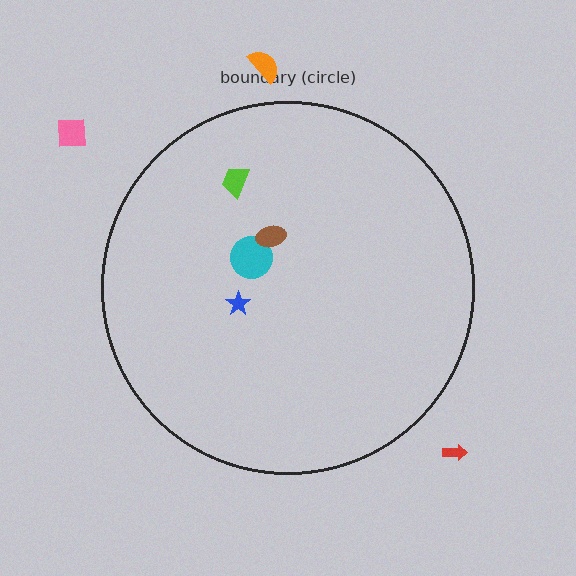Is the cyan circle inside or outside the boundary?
Inside.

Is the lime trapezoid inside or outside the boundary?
Inside.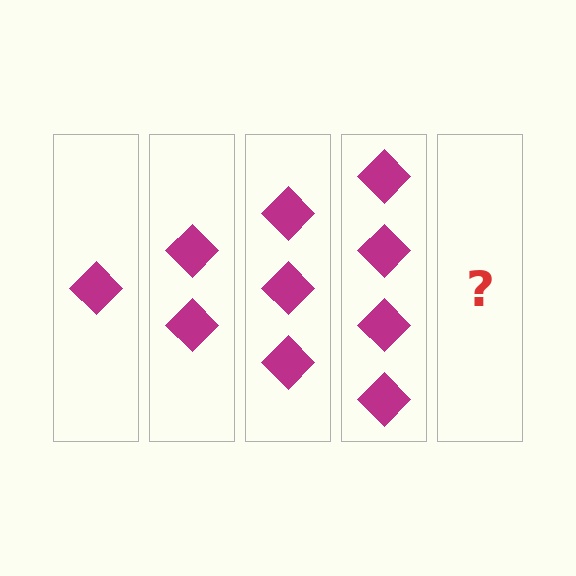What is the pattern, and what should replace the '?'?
The pattern is that each step adds one more diamond. The '?' should be 5 diamonds.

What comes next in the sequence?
The next element should be 5 diamonds.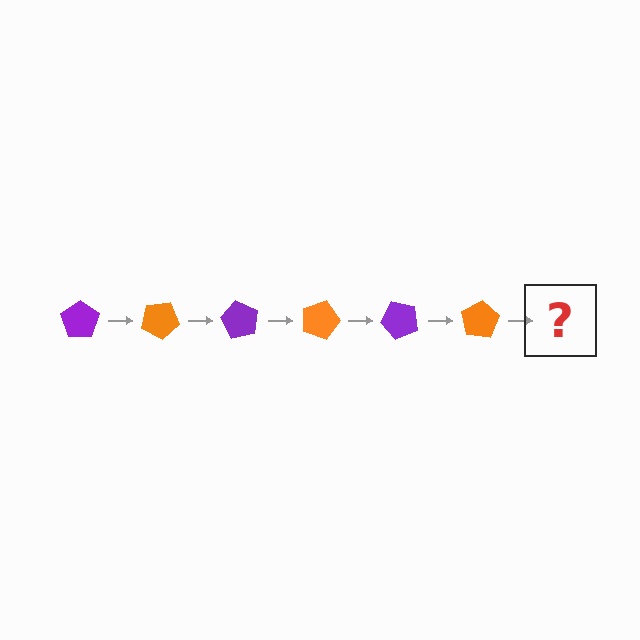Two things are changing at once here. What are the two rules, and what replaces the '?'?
The two rules are that it rotates 30 degrees each step and the color cycles through purple and orange. The '?' should be a purple pentagon, rotated 180 degrees from the start.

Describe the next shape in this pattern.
It should be a purple pentagon, rotated 180 degrees from the start.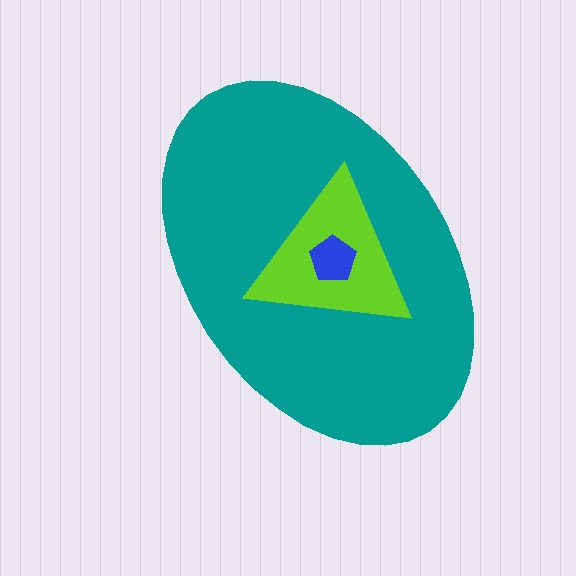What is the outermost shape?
The teal ellipse.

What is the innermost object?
The blue pentagon.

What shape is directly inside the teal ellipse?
The lime triangle.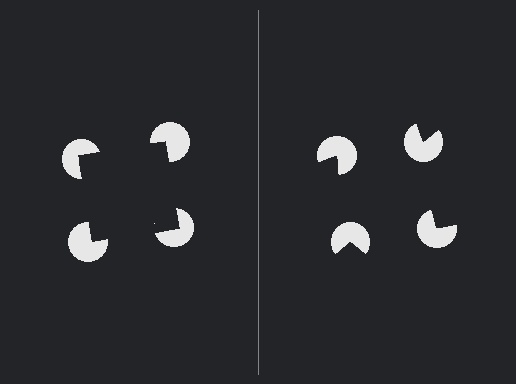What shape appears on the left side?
An illusory square.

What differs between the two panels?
The pac-man discs are positioned identically on both sides; only the wedge orientations differ. On the left they align to a square; on the right they are misaligned.